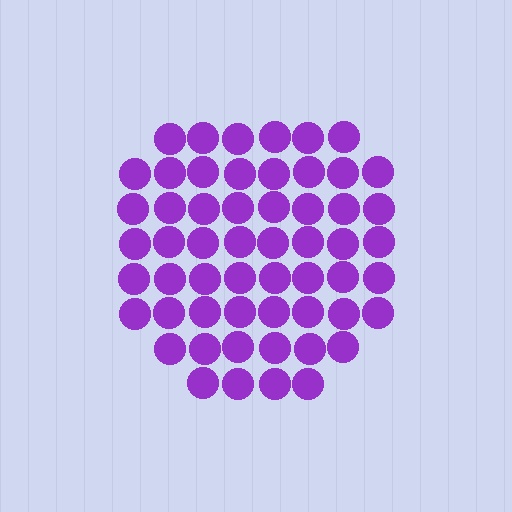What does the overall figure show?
The overall figure shows a circle.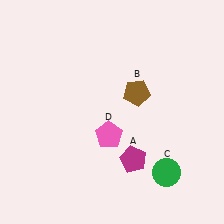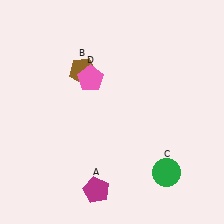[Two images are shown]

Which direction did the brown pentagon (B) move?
The brown pentagon (B) moved left.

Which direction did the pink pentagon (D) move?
The pink pentagon (D) moved up.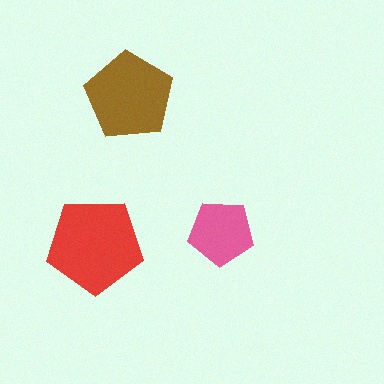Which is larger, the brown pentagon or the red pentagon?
The red one.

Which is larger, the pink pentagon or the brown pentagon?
The brown one.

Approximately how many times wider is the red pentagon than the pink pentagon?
About 1.5 times wider.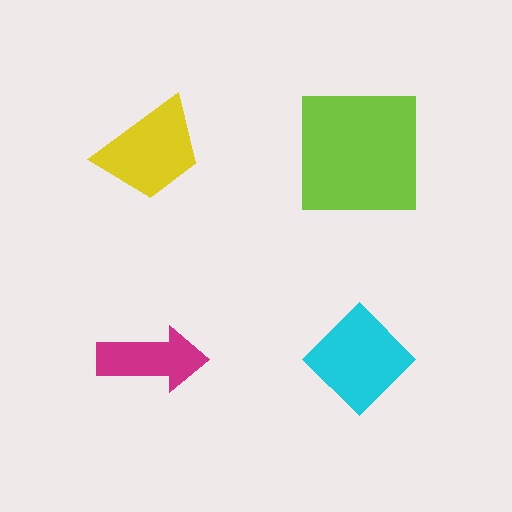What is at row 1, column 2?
A lime square.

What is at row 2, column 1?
A magenta arrow.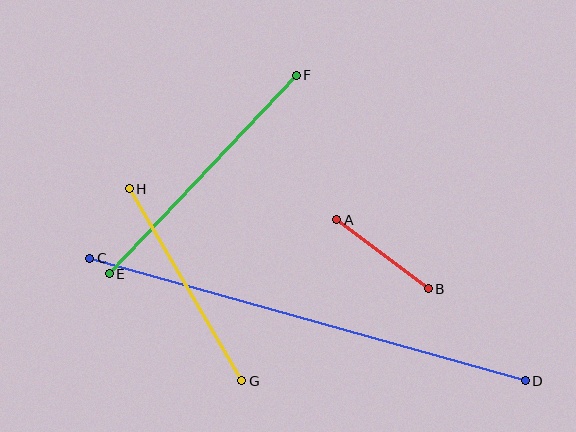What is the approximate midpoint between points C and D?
The midpoint is at approximately (307, 320) pixels.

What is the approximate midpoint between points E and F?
The midpoint is at approximately (203, 174) pixels.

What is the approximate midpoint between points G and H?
The midpoint is at approximately (186, 285) pixels.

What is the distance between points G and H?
The distance is approximately 223 pixels.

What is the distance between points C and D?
The distance is approximately 453 pixels.